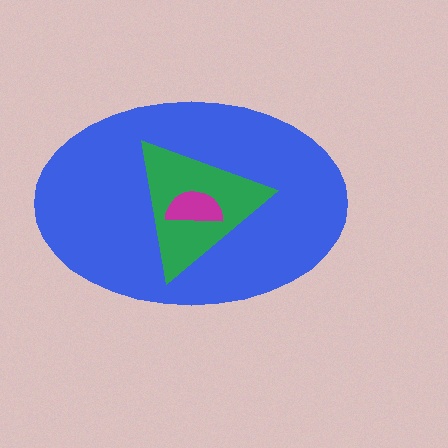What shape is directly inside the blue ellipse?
The green triangle.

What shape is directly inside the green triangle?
The magenta semicircle.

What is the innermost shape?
The magenta semicircle.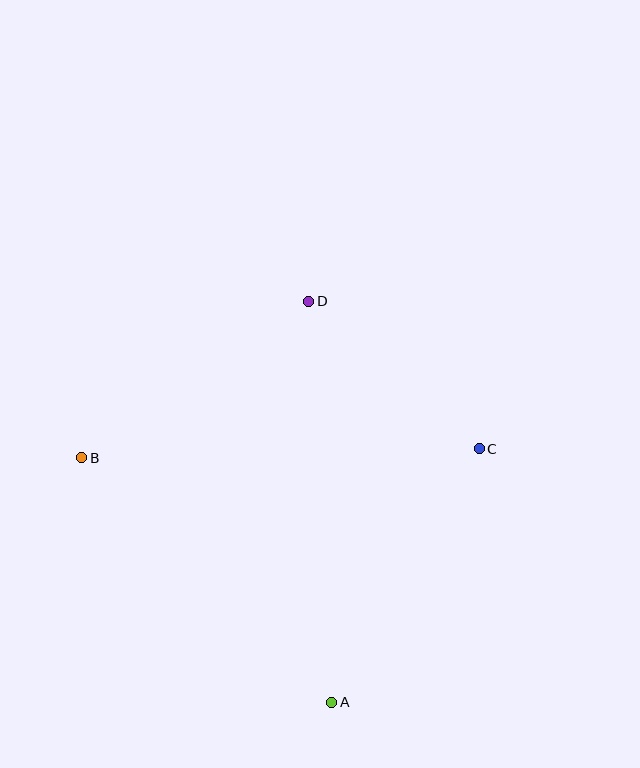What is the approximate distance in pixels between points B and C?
The distance between B and C is approximately 398 pixels.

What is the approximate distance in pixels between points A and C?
The distance between A and C is approximately 293 pixels.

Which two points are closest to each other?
Points C and D are closest to each other.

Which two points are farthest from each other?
Points A and D are farthest from each other.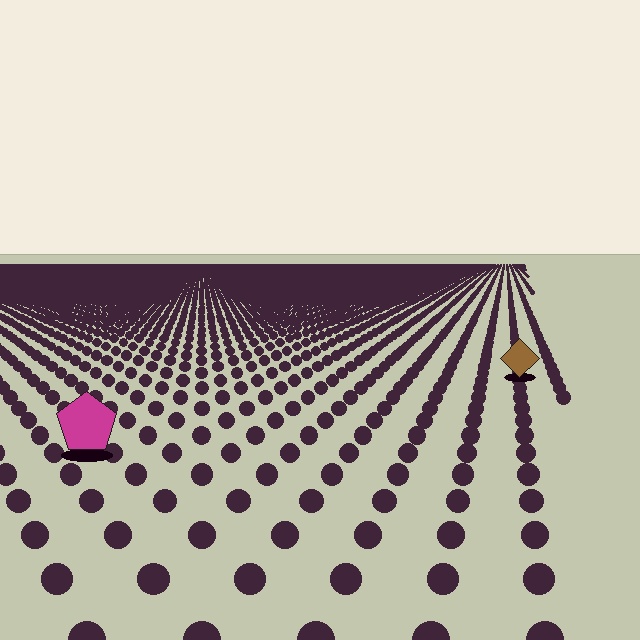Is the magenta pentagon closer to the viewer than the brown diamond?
Yes. The magenta pentagon is closer — you can tell from the texture gradient: the ground texture is coarser near it.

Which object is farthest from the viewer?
The brown diamond is farthest from the viewer. It appears smaller and the ground texture around it is denser.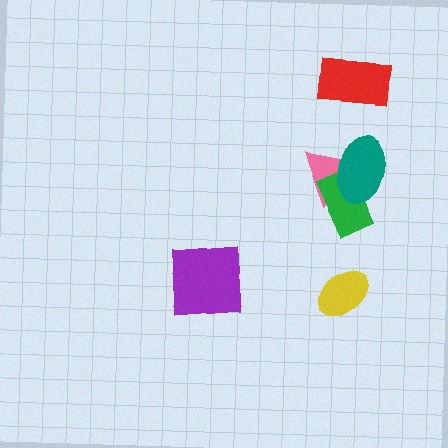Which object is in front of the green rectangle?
The teal ellipse is in front of the green rectangle.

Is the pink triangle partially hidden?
Yes, it is partially covered by another shape.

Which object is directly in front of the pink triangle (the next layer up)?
The green rectangle is directly in front of the pink triangle.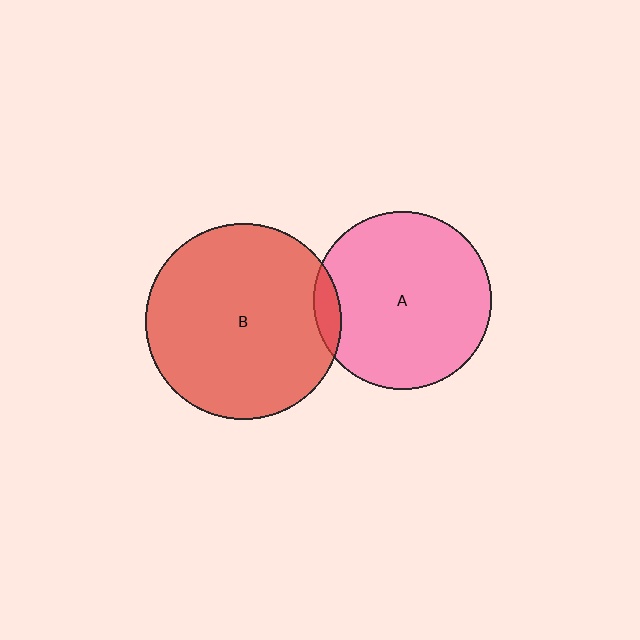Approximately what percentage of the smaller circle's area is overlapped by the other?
Approximately 5%.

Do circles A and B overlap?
Yes.